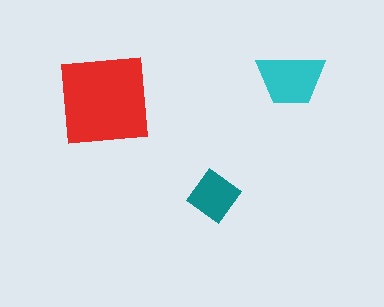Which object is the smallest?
The teal diamond.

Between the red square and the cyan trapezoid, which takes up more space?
The red square.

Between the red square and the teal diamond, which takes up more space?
The red square.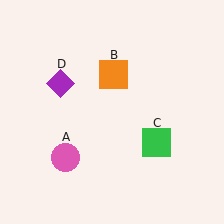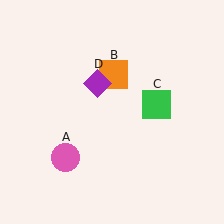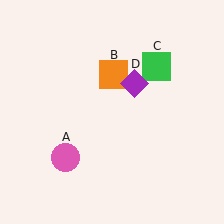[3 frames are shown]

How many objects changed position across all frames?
2 objects changed position: green square (object C), purple diamond (object D).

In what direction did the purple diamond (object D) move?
The purple diamond (object D) moved right.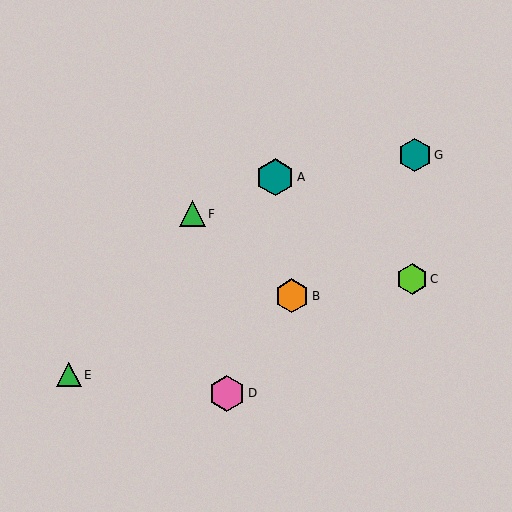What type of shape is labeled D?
Shape D is a pink hexagon.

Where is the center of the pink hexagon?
The center of the pink hexagon is at (227, 393).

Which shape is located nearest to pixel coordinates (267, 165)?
The teal hexagon (labeled A) at (275, 177) is nearest to that location.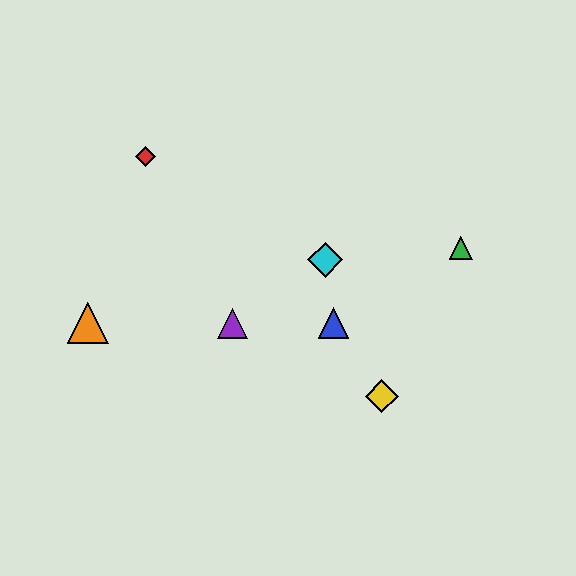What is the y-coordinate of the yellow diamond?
The yellow diamond is at y≈396.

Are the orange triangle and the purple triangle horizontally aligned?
Yes, both are at y≈323.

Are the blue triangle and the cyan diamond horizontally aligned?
No, the blue triangle is at y≈323 and the cyan diamond is at y≈260.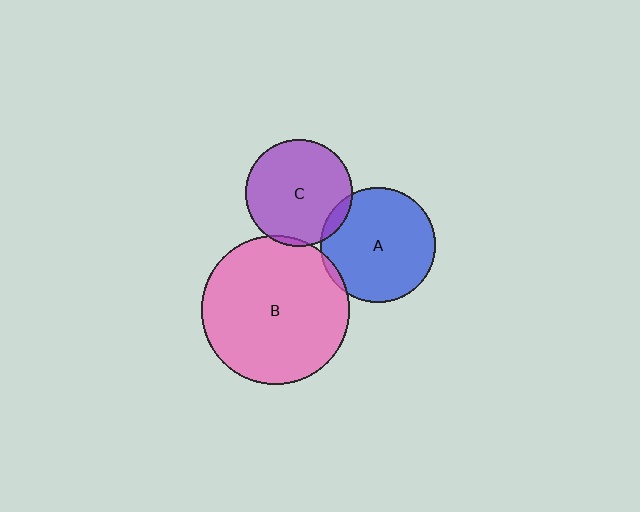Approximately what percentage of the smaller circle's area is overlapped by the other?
Approximately 5%.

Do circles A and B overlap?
Yes.